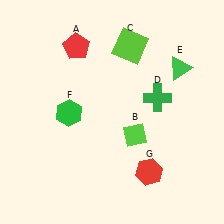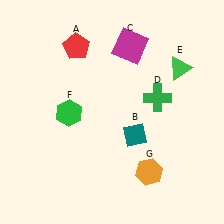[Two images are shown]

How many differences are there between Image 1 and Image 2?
There are 3 differences between the two images.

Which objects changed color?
B changed from lime to teal. C changed from lime to magenta. G changed from red to orange.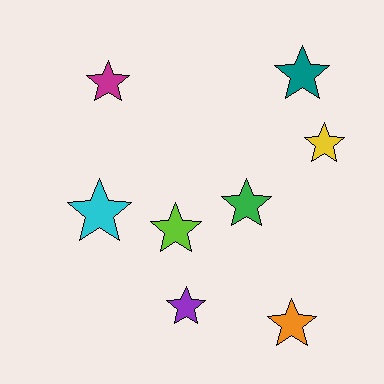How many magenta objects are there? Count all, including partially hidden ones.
There is 1 magenta object.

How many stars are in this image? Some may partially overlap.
There are 8 stars.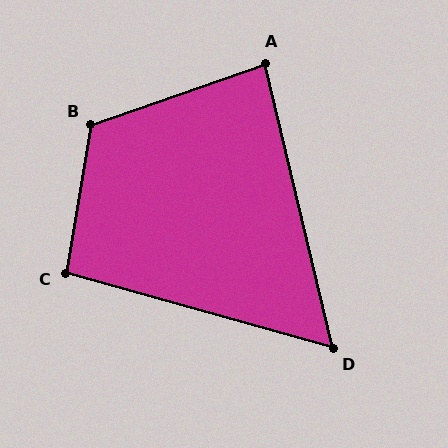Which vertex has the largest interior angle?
B, at approximately 119 degrees.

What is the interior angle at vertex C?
Approximately 96 degrees (obtuse).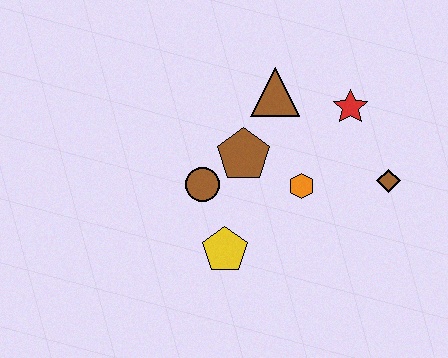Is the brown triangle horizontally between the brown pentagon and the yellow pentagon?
No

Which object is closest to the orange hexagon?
The brown pentagon is closest to the orange hexagon.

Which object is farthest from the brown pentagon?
The brown diamond is farthest from the brown pentagon.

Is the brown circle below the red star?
Yes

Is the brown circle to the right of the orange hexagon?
No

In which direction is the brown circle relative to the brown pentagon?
The brown circle is to the left of the brown pentagon.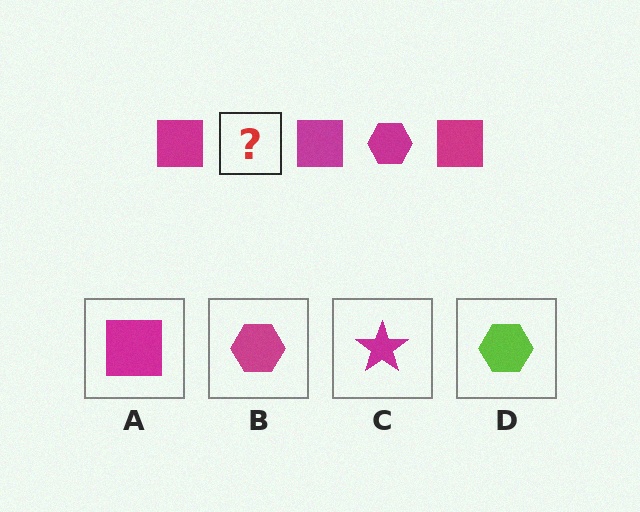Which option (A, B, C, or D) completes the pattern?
B.